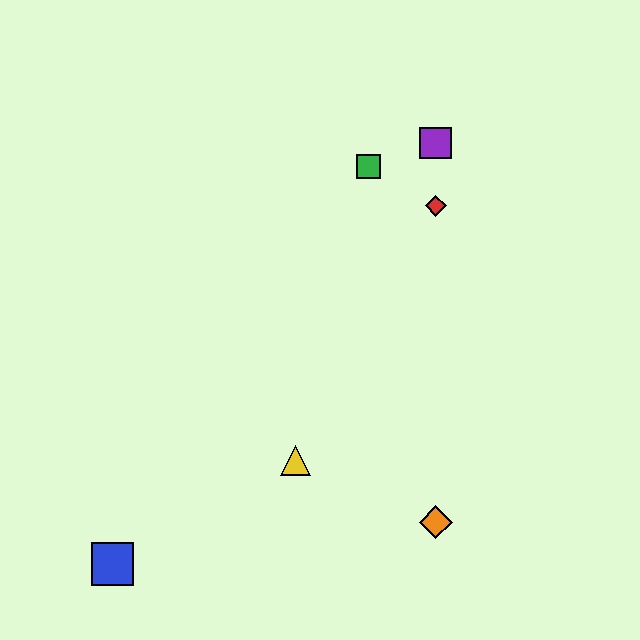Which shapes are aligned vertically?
The red diamond, the purple square, the orange diamond are aligned vertically.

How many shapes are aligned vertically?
3 shapes (the red diamond, the purple square, the orange diamond) are aligned vertically.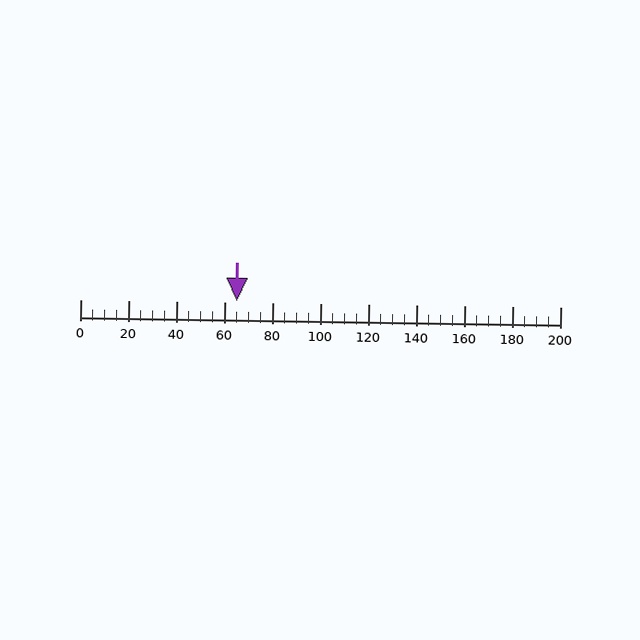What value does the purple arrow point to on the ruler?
The purple arrow points to approximately 65.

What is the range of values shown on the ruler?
The ruler shows values from 0 to 200.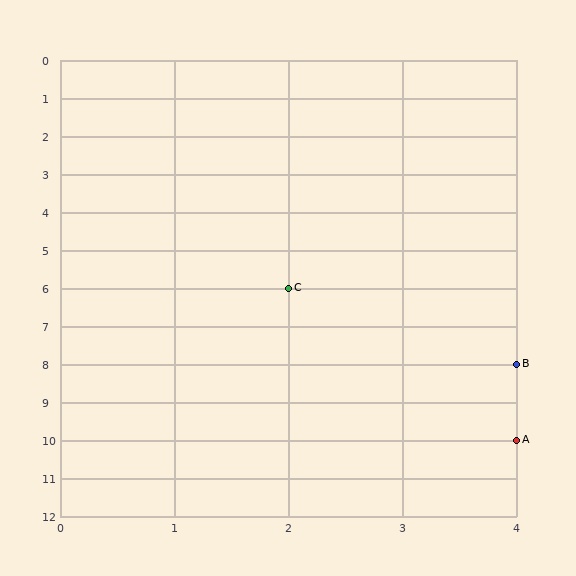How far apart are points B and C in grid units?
Points B and C are 2 columns and 2 rows apart (about 2.8 grid units diagonally).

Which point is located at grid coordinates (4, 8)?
Point B is at (4, 8).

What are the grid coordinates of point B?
Point B is at grid coordinates (4, 8).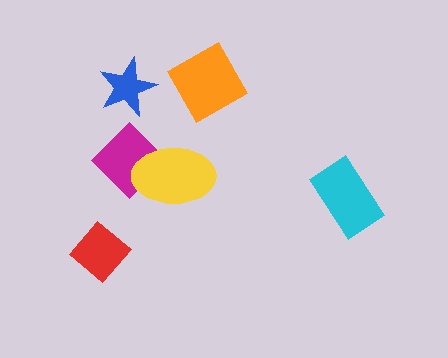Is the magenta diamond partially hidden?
Yes, it is partially covered by another shape.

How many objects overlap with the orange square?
0 objects overlap with the orange square.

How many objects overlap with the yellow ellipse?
1 object overlaps with the yellow ellipse.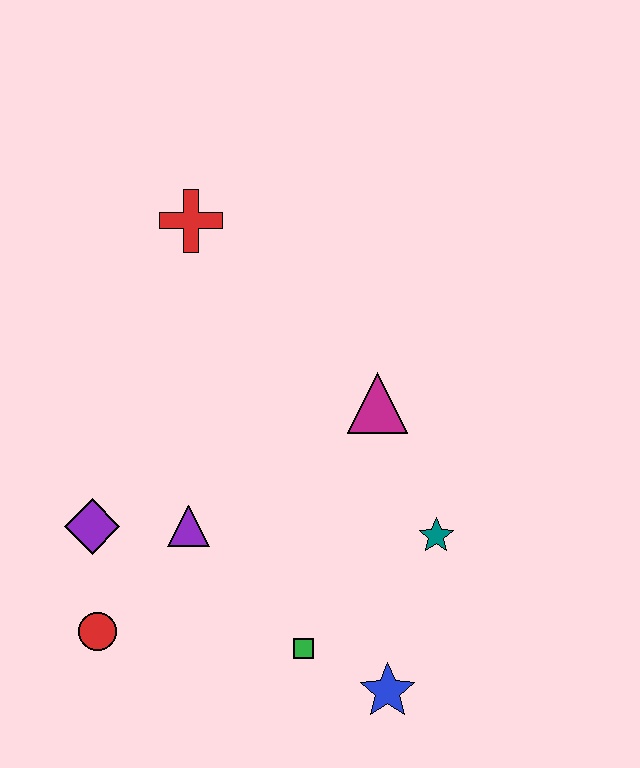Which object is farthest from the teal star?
The red cross is farthest from the teal star.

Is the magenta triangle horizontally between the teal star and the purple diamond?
Yes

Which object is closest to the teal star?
The magenta triangle is closest to the teal star.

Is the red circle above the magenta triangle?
No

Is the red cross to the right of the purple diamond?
Yes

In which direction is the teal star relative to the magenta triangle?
The teal star is below the magenta triangle.